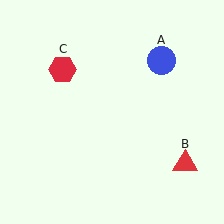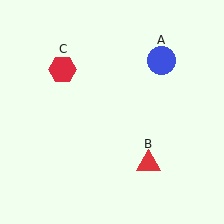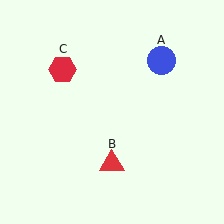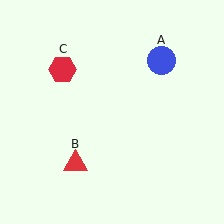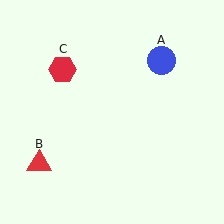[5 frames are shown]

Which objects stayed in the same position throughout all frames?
Blue circle (object A) and red hexagon (object C) remained stationary.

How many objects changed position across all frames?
1 object changed position: red triangle (object B).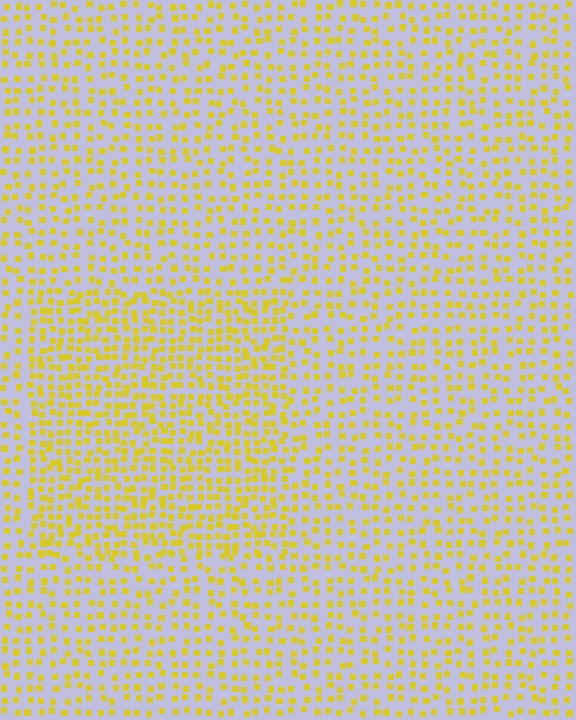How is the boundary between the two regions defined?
The boundary is defined by a change in element density (approximately 1.7x ratio). All elements are the same color, size, and shape.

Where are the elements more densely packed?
The elements are more densely packed inside the rectangle boundary.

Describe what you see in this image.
The image contains small yellow elements arranged at two different densities. A rectangle-shaped region is visible where the elements are more densely packed than the surrounding area.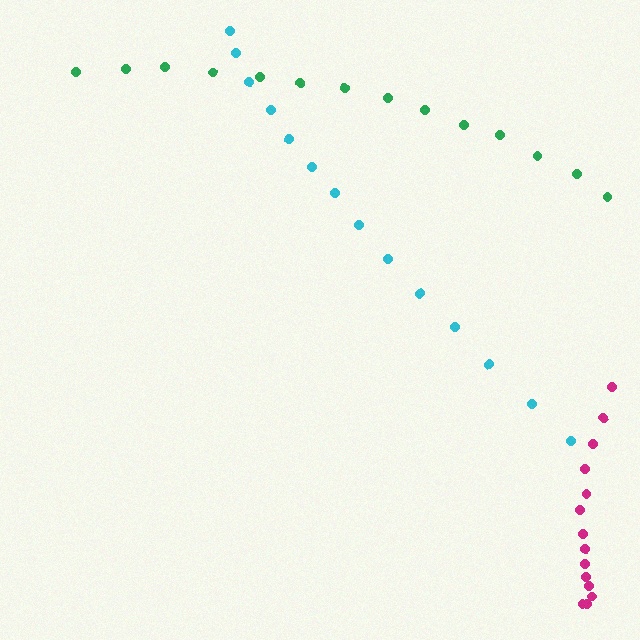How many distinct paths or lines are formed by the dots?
There are 3 distinct paths.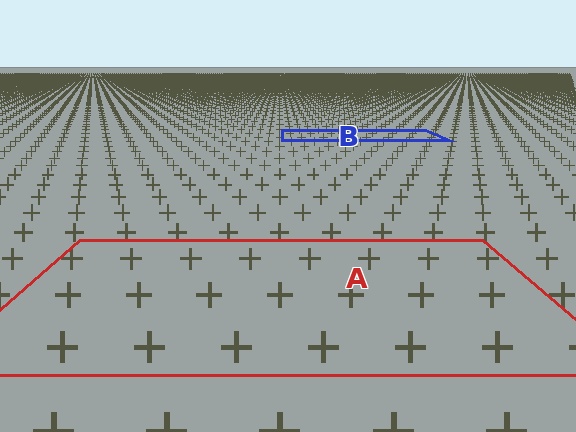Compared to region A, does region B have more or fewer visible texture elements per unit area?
Region B has more texture elements per unit area — they are packed more densely because it is farther away.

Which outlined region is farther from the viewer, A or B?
Region B is farther from the viewer — the texture elements inside it appear smaller and more densely packed.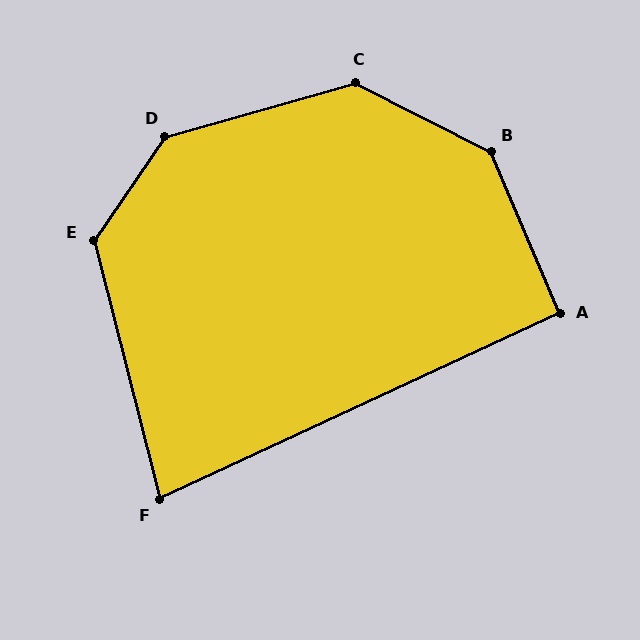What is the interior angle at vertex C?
Approximately 137 degrees (obtuse).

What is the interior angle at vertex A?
Approximately 92 degrees (approximately right).